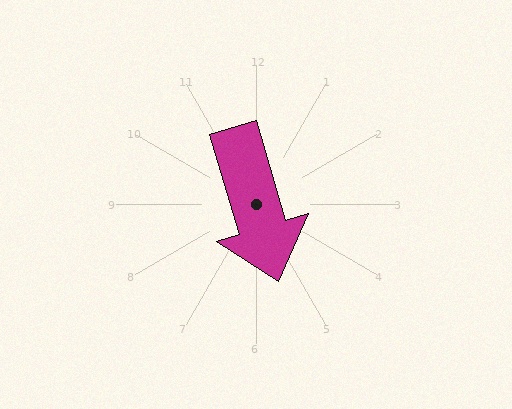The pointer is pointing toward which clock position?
Roughly 5 o'clock.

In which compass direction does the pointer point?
South.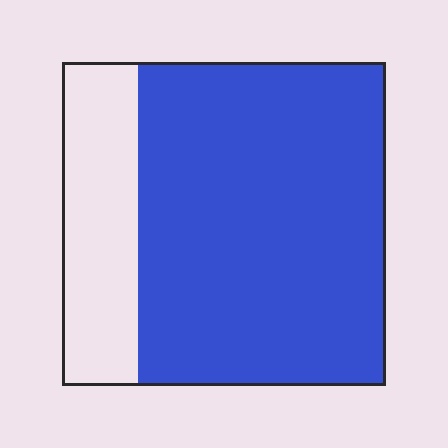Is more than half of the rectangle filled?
Yes.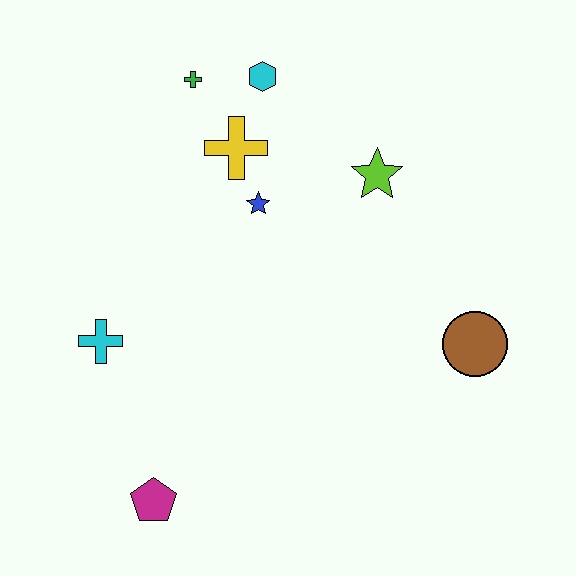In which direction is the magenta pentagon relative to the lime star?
The magenta pentagon is below the lime star.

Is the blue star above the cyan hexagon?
No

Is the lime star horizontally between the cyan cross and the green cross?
No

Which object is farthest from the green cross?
The magenta pentagon is farthest from the green cross.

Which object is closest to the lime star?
The blue star is closest to the lime star.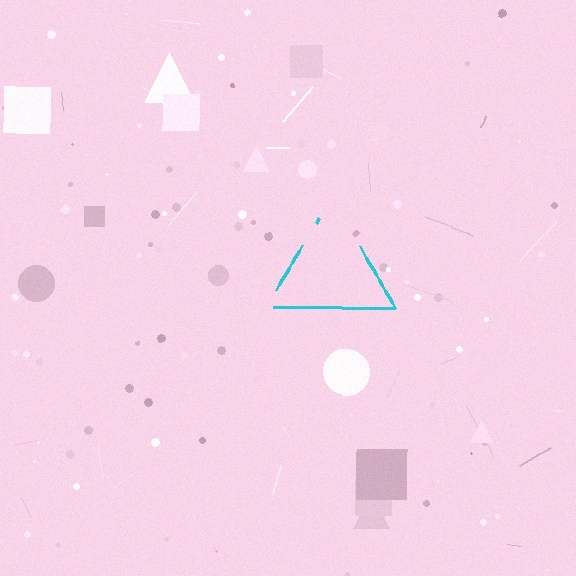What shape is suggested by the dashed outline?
The dashed outline suggests a triangle.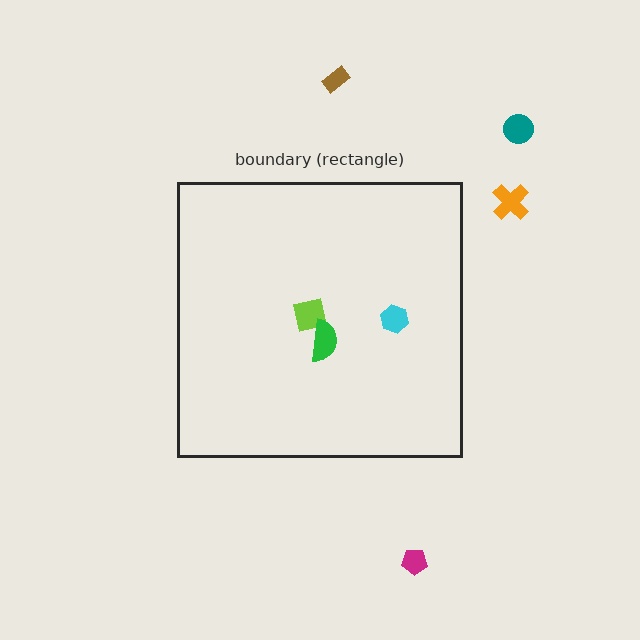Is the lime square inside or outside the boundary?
Inside.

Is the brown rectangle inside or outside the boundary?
Outside.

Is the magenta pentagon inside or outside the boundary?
Outside.